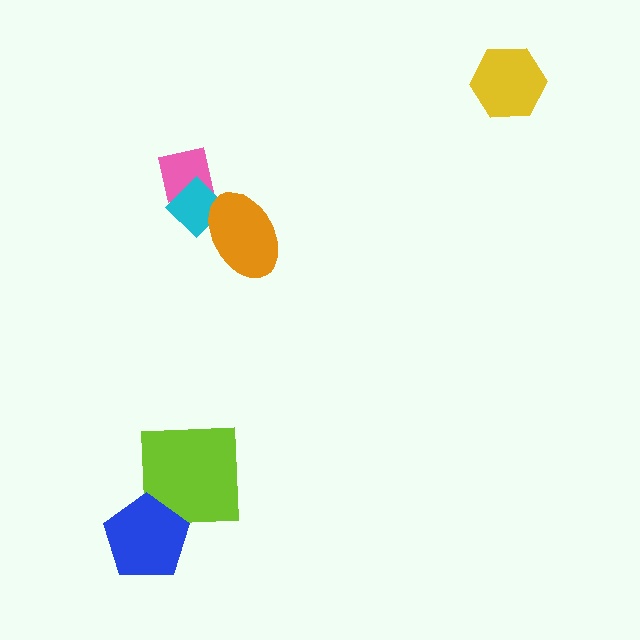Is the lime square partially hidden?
Yes, it is partially covered by another shape.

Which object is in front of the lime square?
The blue pentagon is in front of the lime square.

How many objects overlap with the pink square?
1 object overlaps with the pink square.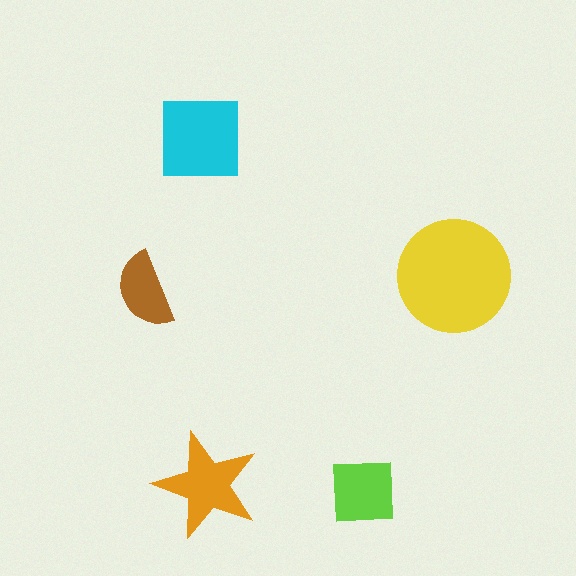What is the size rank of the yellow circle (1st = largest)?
1st.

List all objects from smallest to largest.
The brown semicircle, the lime square, the orange star, the cyan square, the yellow circle.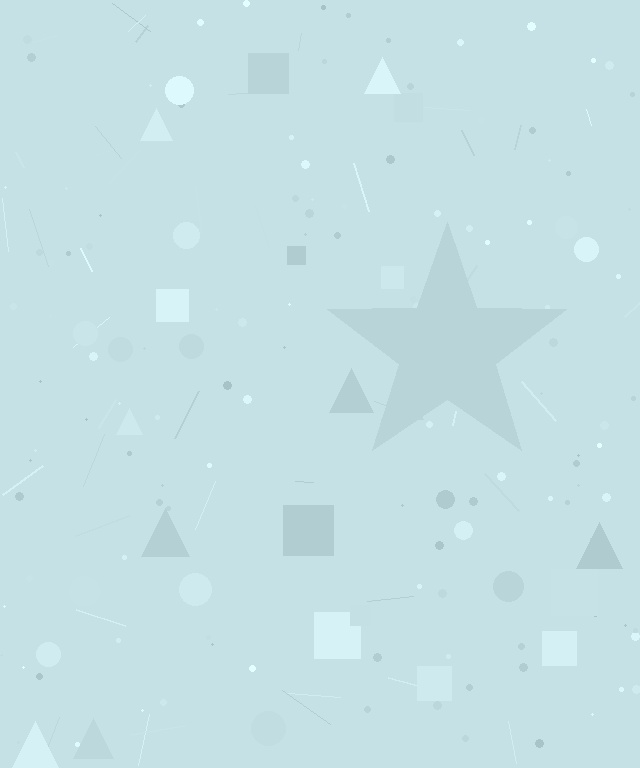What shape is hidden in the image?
A star is hidden in the image.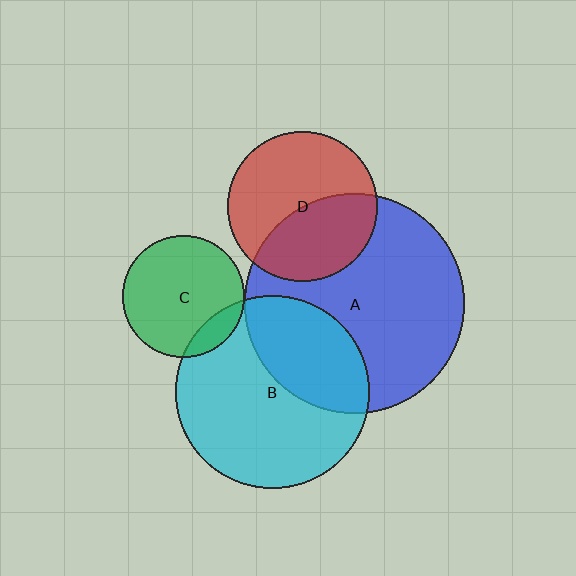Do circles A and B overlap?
Yes.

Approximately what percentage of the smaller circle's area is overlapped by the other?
Approximately 35%.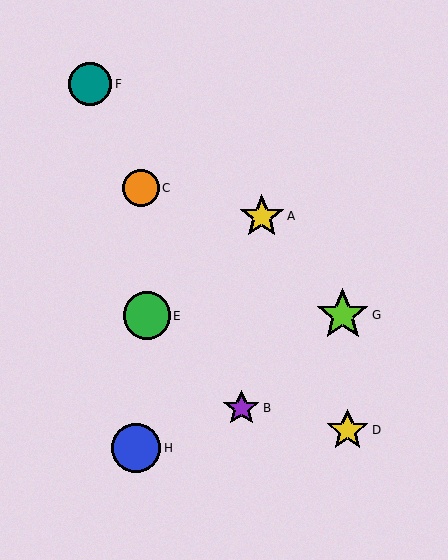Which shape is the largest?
The lime star (labeled G) is the largest.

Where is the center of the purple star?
The center of the purple star is at (241, 408).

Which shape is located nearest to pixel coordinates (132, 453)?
The blue circle (labeled H) at (136, 448) is nearest to that location.